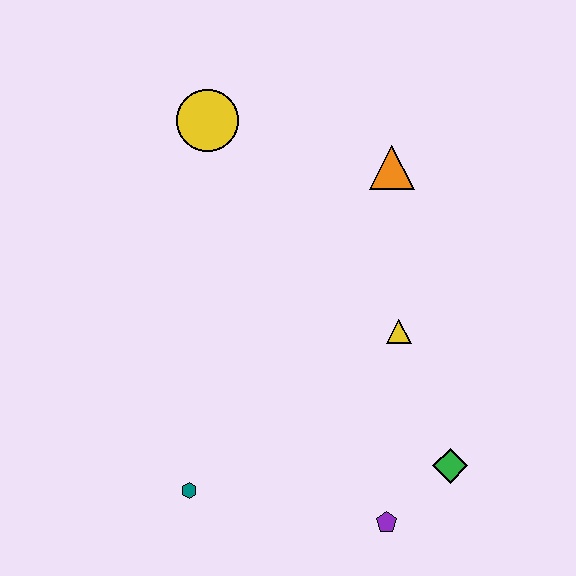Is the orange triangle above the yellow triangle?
Yes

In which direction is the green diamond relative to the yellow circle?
The green diamond is below the yellow circle.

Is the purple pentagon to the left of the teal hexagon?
No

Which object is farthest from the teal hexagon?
The orange triangle is farthest from the teal hexagon.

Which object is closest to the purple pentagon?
The green diamond is closest to the purple pentagon.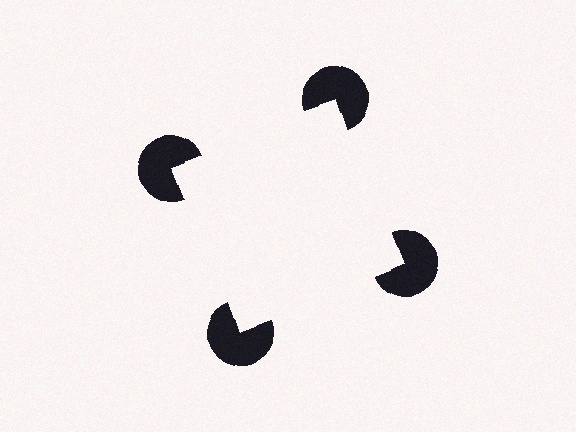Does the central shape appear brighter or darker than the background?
It typically appears slightly brighter than the background, even though no actual brightness change is drawn.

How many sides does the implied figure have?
4 sides.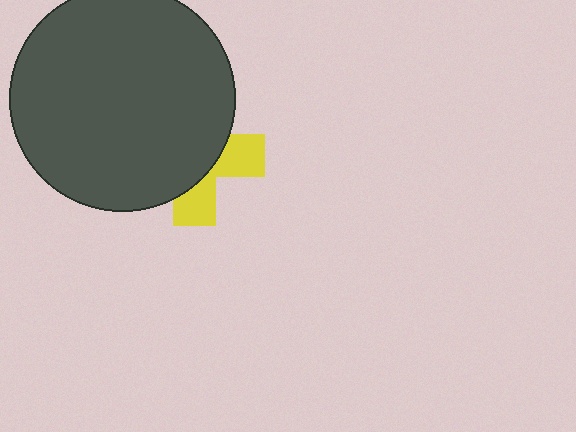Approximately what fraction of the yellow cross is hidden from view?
Roughly 64% of the yellow cross is hidden behind the dark gray circle.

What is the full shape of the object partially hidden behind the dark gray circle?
The partially hidden object is a yellow cross.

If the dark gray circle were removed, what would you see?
You would see the complete yellow cross.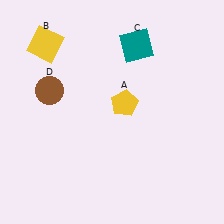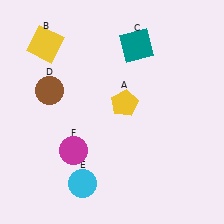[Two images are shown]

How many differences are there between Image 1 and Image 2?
There are 2 differences between the two images.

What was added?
A cyan circle (E), a magenta circle (F) were added in Image 2.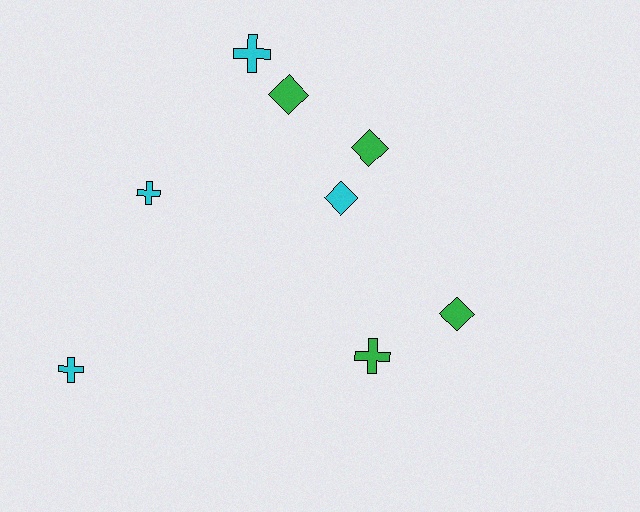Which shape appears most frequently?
Diamond, with 4 objects.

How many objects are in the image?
There are 8 objects.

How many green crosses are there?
There is 1 green cross.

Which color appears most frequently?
Cyan, with 4 objects.